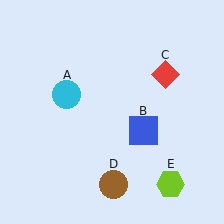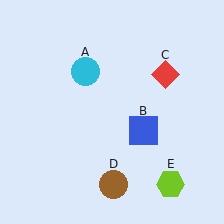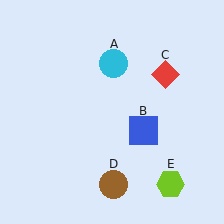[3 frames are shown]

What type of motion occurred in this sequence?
The cyan circle (object A) rotated clockwise around the center of the scene.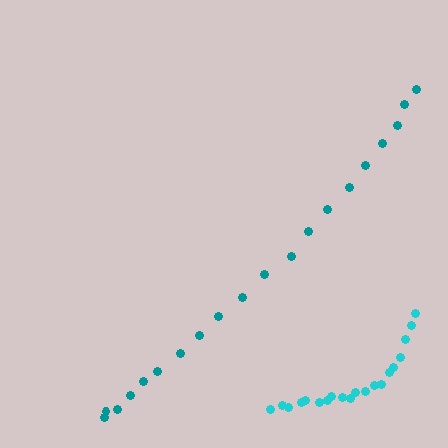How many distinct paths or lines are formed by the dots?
There are 2 distinct paths.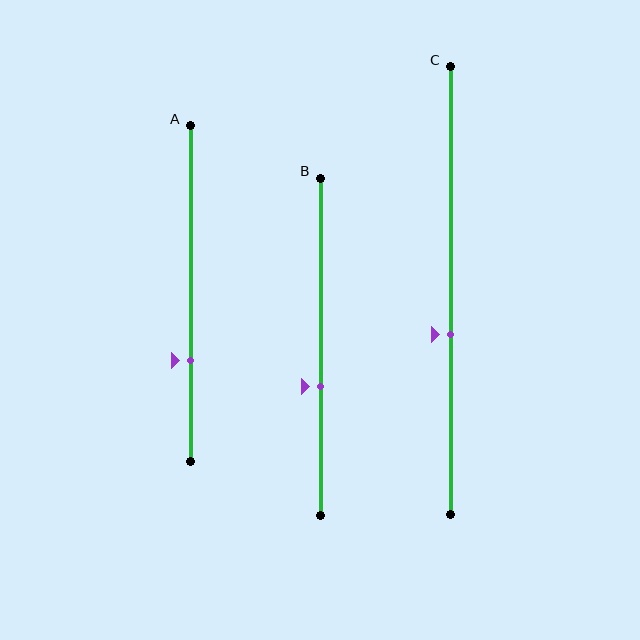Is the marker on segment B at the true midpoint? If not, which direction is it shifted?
No, the marker on segment B is shifted downward by about 12% of the segment length.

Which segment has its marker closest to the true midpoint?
Segment C has its marker closest to the true midpoint.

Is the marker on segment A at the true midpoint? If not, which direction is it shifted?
No, the marker on segment A is shifted downward by about 20% of the segment length.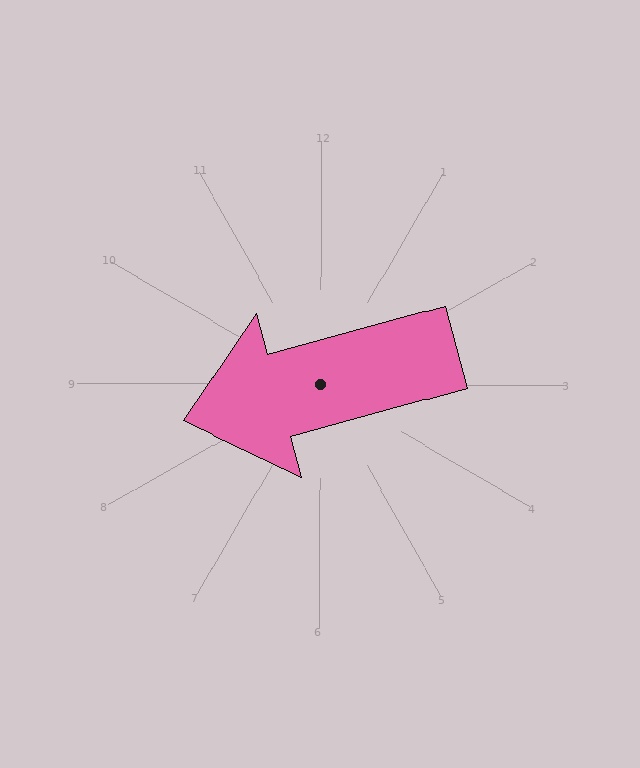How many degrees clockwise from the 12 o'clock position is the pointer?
Approximately 255 degrees.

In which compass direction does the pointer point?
West.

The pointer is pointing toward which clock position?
Roughly 8 o'clock.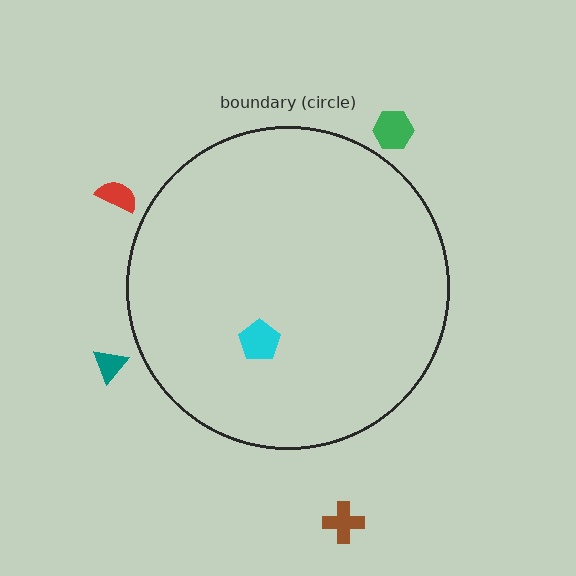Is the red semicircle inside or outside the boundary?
Outside.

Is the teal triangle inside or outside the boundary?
Outside.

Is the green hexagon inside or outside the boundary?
Outside.